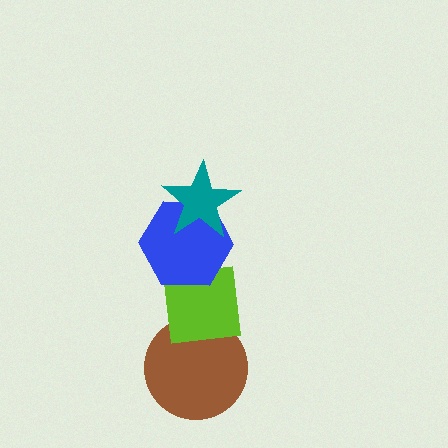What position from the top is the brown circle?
The brown circle is 4th from the top.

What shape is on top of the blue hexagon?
The teal star is on top of the blue hexagon.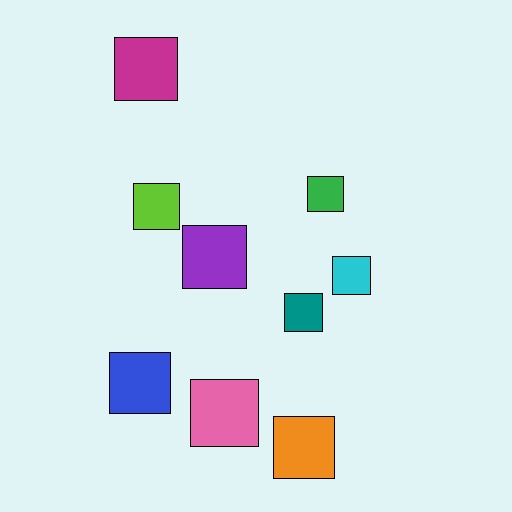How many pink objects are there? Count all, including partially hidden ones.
There is 1 pink object.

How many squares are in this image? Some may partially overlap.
There are 9 squares.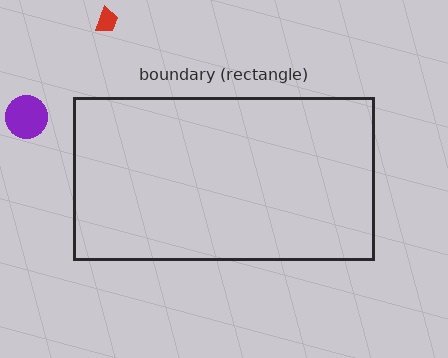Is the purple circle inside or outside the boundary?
Outside.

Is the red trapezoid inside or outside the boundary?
Outside.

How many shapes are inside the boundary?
0 inside, 2 outside.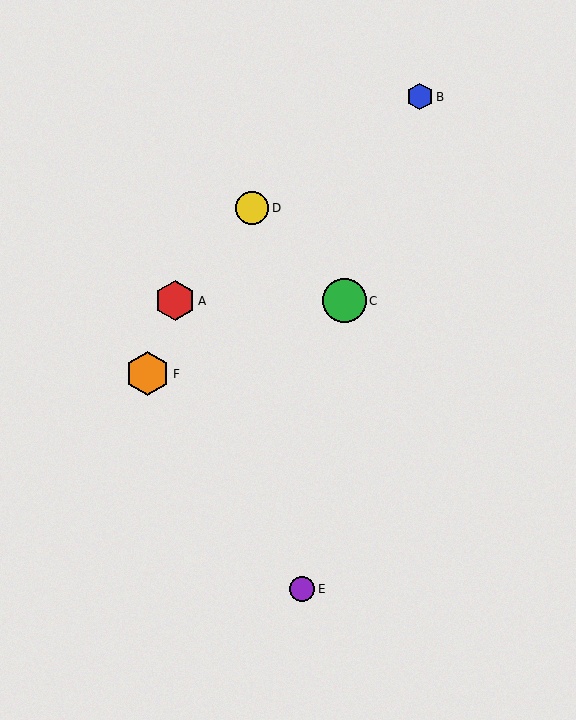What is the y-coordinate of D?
Object D is at y≈208.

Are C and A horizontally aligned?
Yes, both are at y≈301.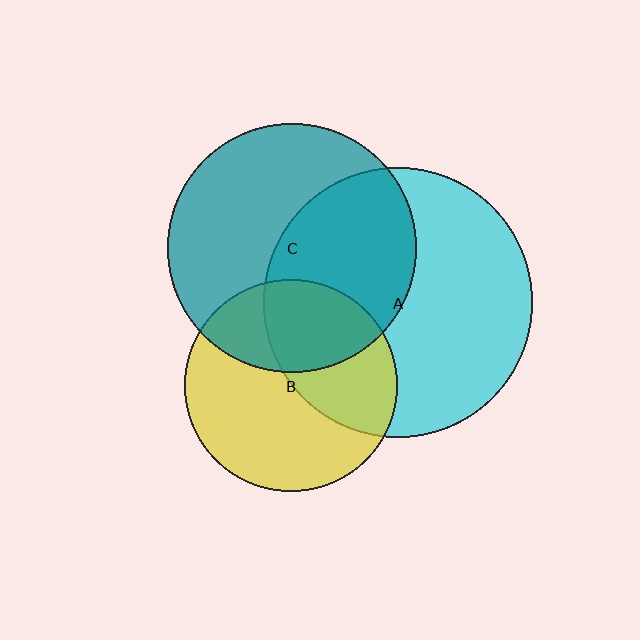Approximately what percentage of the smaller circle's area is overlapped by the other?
Approximately 40%.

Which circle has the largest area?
Circle A (cyan).